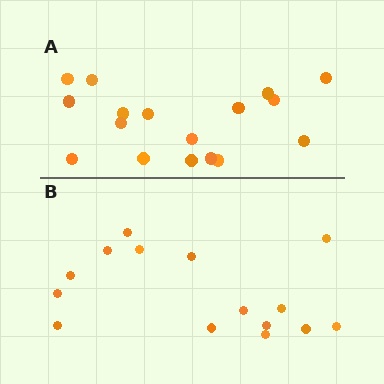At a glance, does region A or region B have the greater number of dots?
Region A (the top region) has more dots.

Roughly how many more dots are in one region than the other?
Region A has just a few more — roughly 2 or 3 more dots than region B.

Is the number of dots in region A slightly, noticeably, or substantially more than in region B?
Region A has only slightly more — the two regions are fairly close. The ratio is roughly 1.1 to 1.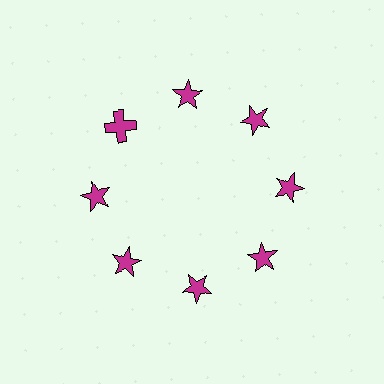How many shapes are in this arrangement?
There are 8 shapes arranged in a ring pattern.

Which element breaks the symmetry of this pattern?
The magenta cross at roughly the 10 o'clock position breaks the symmetry. All other shapes are magenta stars.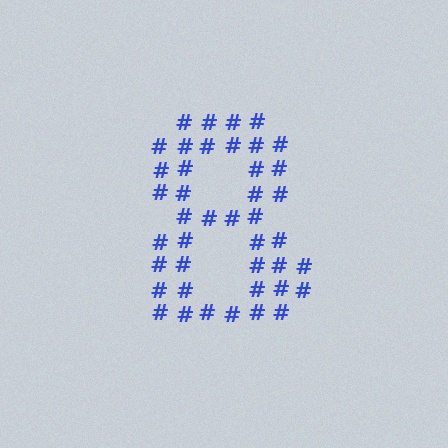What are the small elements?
The small elements are hash symbols.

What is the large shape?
The large shape is the digit 8.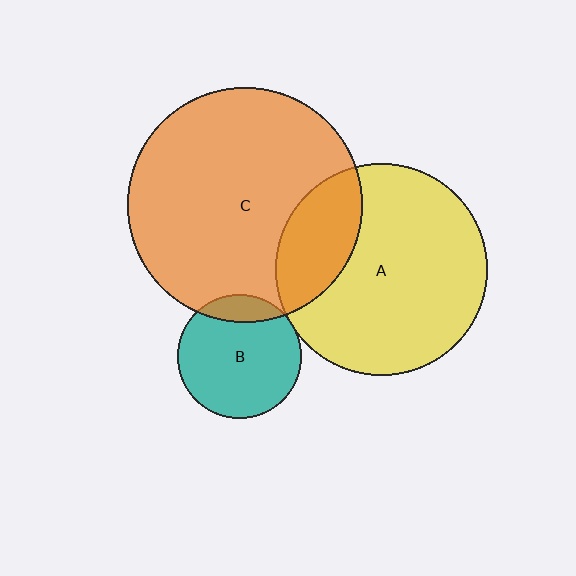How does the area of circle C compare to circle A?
Approximately 1.2 times.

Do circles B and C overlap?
Yes.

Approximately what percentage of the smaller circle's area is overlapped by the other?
Approximately 15%.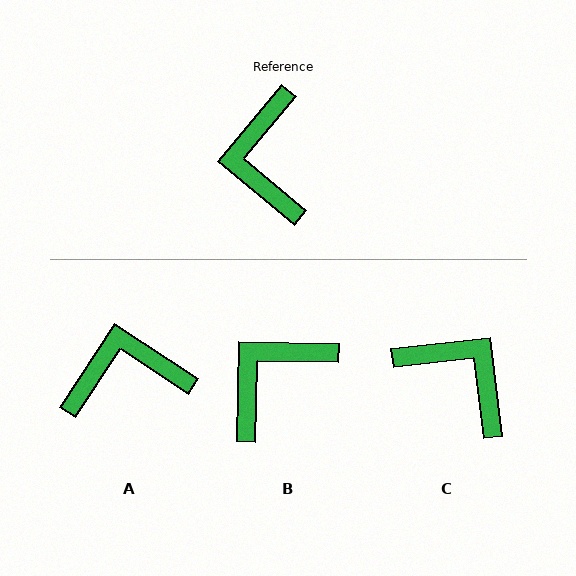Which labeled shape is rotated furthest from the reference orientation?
C, about 134 degrees away.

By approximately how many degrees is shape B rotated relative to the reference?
Approximately 51 degrees clockwise.